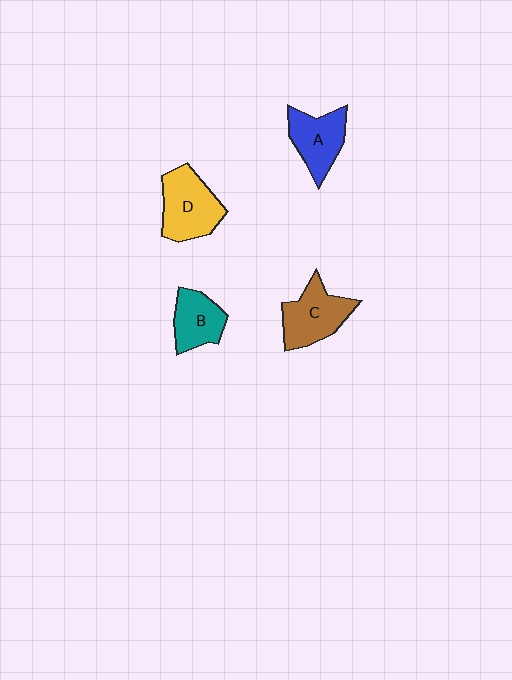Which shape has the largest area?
Shape D (yellow).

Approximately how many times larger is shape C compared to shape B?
Approximately 1.3 times.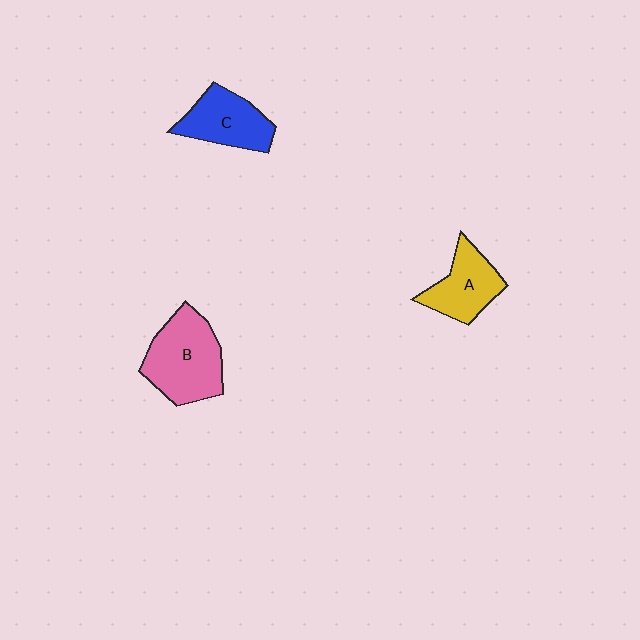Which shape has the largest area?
Shape B (pink).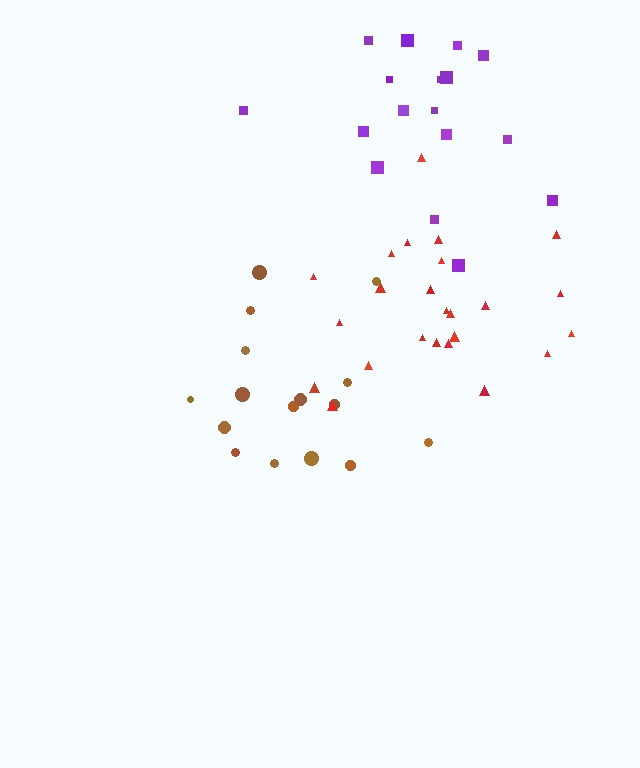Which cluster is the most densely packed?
Brown.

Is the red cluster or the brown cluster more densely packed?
Brown.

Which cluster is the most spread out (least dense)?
Purple.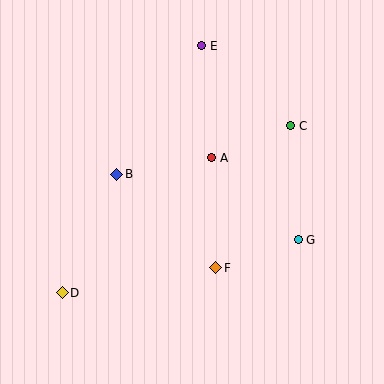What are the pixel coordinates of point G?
Point G is at (298, 240).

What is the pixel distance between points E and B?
The distance between E and B is 154 pixels.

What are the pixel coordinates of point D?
Point D is at (62, 293).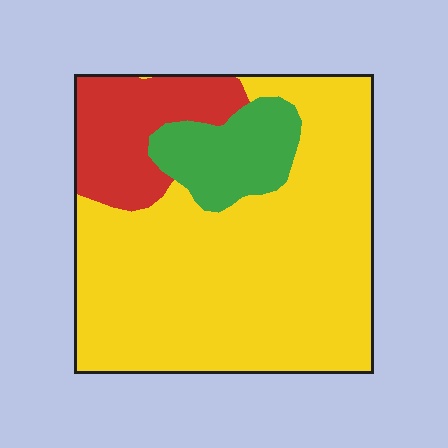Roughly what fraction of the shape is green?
Green takes up less than a quarter of the shape.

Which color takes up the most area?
Yellow, at roughly 70%.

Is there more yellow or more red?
Yellow.